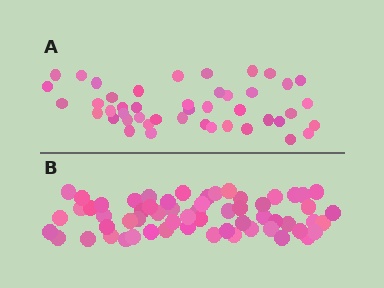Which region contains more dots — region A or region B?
Region B (the bottom region) has more dots.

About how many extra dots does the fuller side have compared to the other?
Region B has approximately 15 more dots than region A.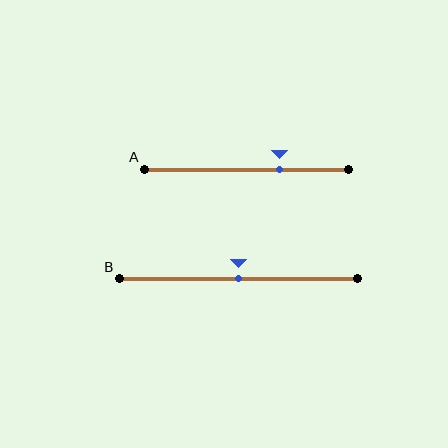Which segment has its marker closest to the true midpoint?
Segment B has its marker closest to the true midpoint.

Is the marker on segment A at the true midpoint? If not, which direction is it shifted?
No, the marker on segment A is shifted to the right by about 16% of the segment length.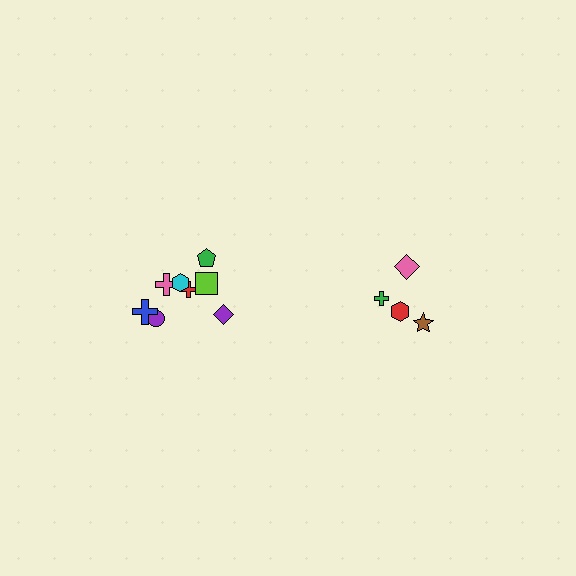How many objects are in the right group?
There are 4 objects.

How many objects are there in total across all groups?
There are 12 objects.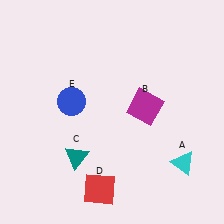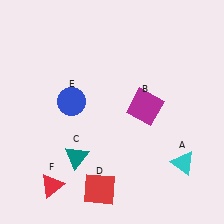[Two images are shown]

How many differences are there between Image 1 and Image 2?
There is 1 difference between the two images.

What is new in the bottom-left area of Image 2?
A red triangle (F) was added in the bottom-left area of Image 2.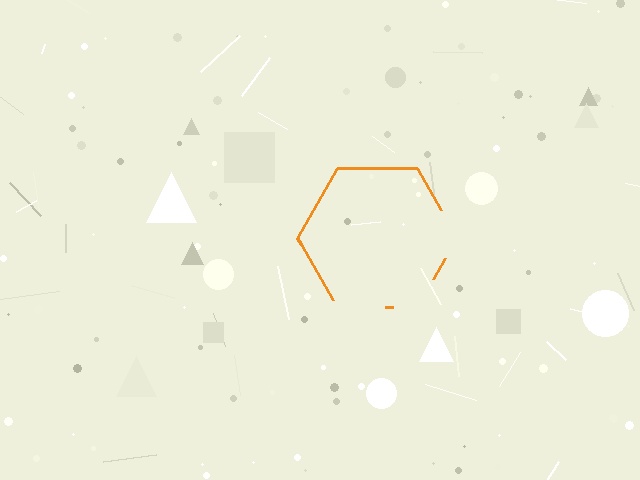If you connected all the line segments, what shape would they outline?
They would outline a hexagon.